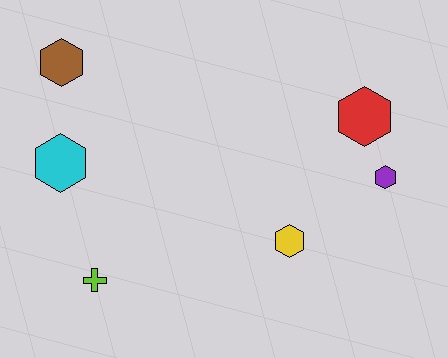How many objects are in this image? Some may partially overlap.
There are 6 objects.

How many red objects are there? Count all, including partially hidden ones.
There is 1 red object.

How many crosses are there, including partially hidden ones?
There is 1 cross.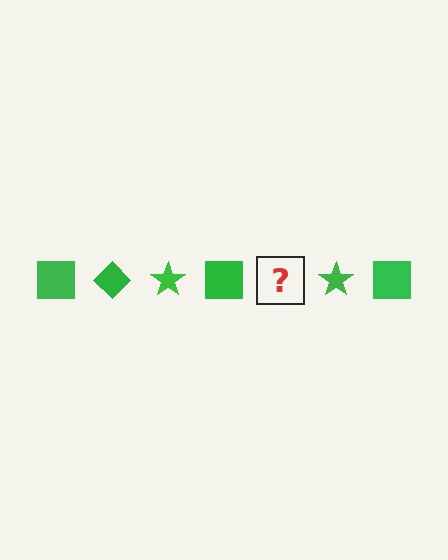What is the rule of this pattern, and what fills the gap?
The rule is that the pattern cycles through square, diamond, star shapes in green. The gap should be filled with a green diamond.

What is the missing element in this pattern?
The missing element is a green diamond.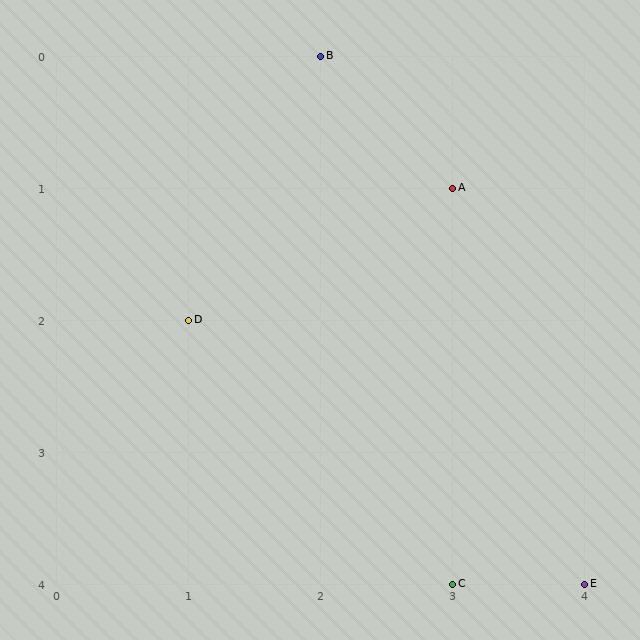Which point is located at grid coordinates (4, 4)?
Point E is at (4, 4).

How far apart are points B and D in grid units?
Points B and D are 1 column and 2 rows apart (about 2.2 grid units diagonally).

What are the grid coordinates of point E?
Point E is at grid coordinates (4, 4).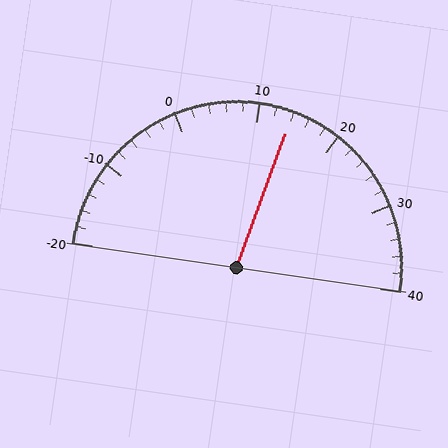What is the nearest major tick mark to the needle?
The nearest major tick mark is 10.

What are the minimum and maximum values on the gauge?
The gauge ranges from -20 to 40.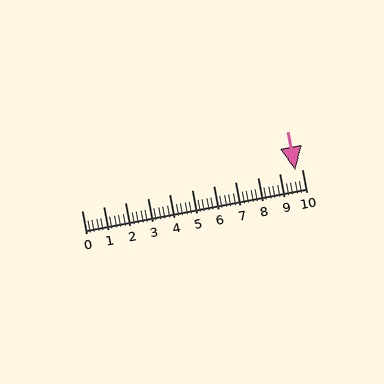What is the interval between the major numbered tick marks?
The major tick marks are spaced 1 units apart.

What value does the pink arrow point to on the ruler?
The pink arrow points to approximately 9.7.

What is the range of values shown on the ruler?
The ruler shows values from 0 to 10.